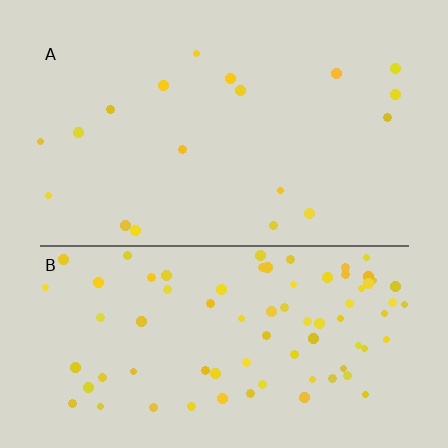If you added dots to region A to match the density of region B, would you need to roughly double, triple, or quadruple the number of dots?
Approximately quadruple.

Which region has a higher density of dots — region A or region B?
B (the bottom).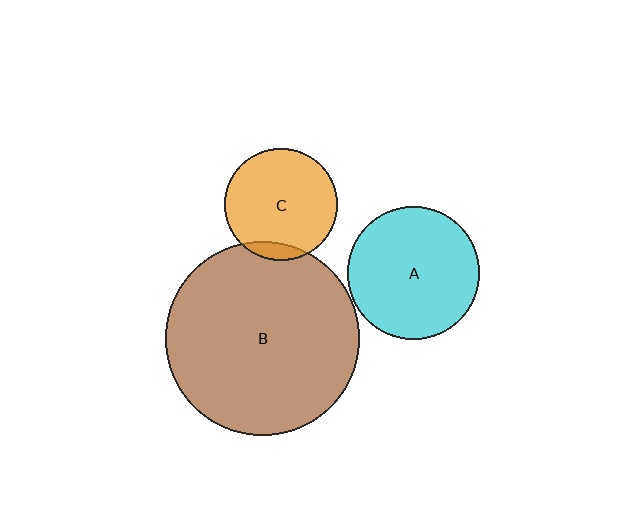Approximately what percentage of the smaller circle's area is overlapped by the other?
Approximately 10%.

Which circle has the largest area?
Circle B (brown).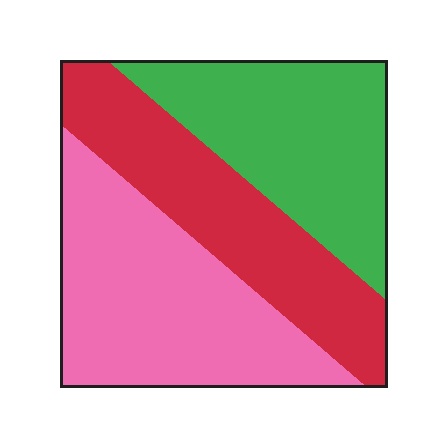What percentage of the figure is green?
Green covers roughly 30% of the figure.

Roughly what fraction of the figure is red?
Red takes up about one third (1/3) of the figure.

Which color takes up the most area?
Pink, at roughly 40%.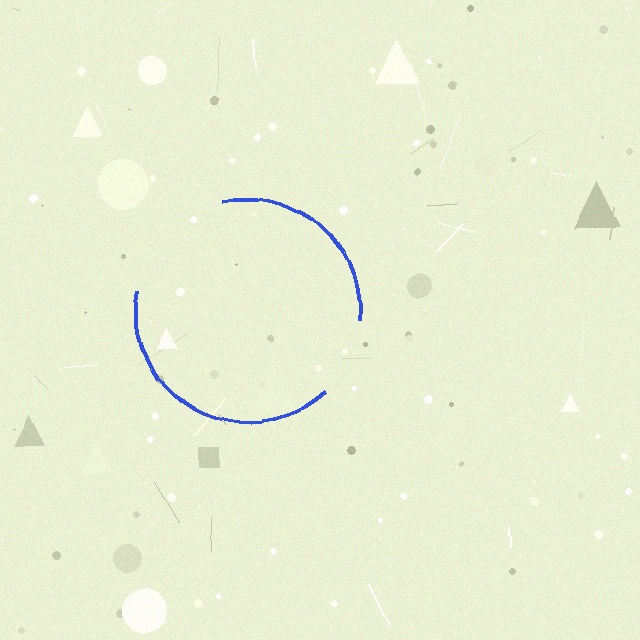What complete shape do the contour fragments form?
The contour fragments form a circle.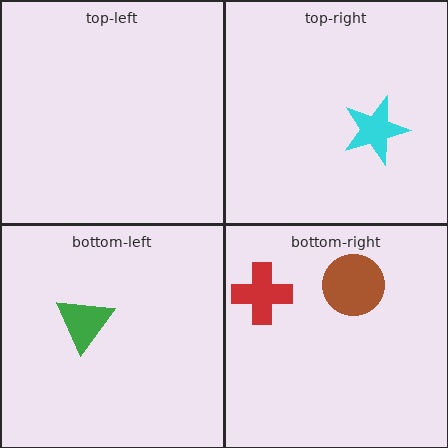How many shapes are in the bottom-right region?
2.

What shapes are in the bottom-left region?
The green triangle.